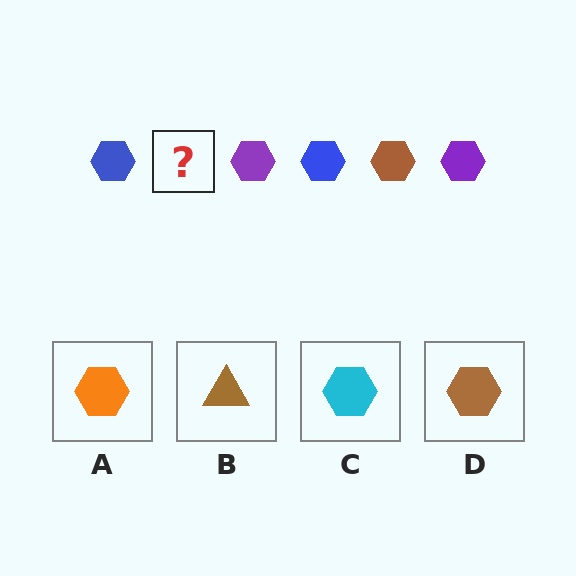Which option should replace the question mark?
Option D.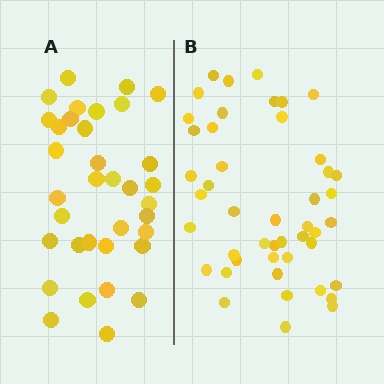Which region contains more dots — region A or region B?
Region B (the right region) has more dots.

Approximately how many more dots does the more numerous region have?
Region B has roughly 12 or so more dots than region A.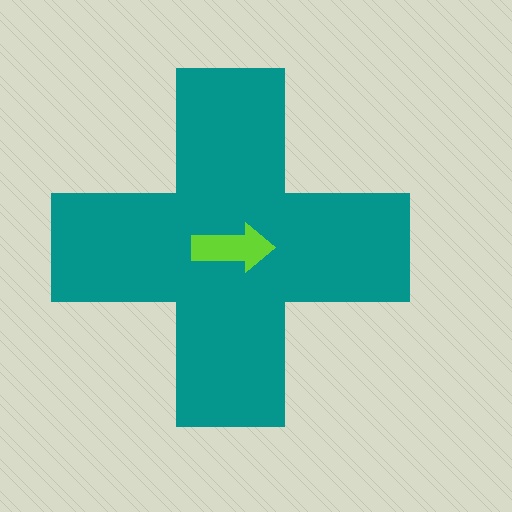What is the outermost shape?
The teal cross.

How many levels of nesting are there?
2.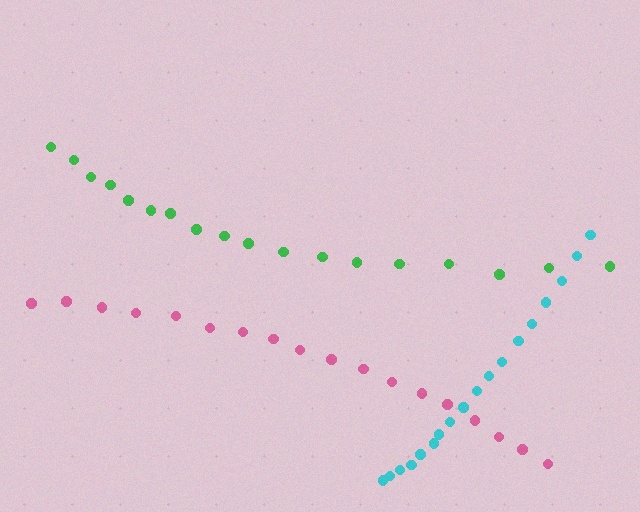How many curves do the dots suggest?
There are 3 distinct paths.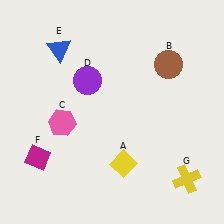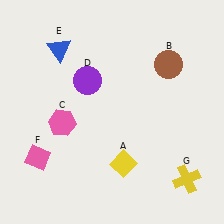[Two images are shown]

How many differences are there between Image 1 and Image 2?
There is 1 difference between the two images.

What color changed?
The diamond (F) changed from magenta in Image 1 to pink in Image 2.